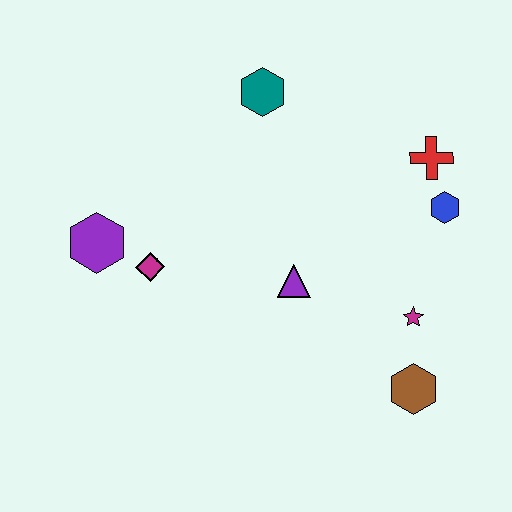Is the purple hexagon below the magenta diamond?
No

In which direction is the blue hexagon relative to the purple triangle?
The blue hexagon is to the right of the purple triangle.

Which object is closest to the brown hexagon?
The magenta star is closest to the brown hexagon.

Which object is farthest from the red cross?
The purple hexagon is farthest from the red cross.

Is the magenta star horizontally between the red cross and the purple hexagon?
Yes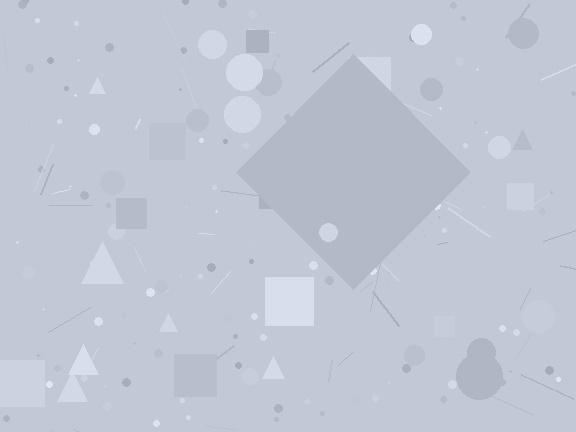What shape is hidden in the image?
A diamond is hidden in the image.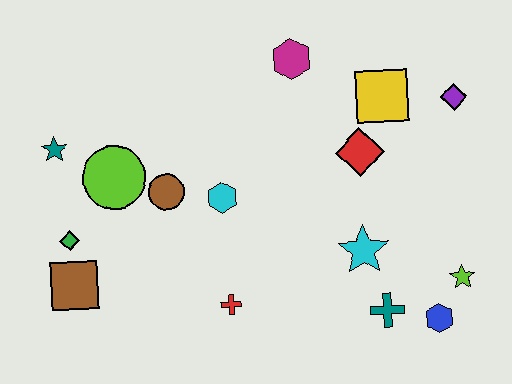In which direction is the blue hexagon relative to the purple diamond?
The blue hexagon is below the purple diamond.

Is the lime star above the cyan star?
No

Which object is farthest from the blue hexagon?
The teal star is farthest from the blue hexagon.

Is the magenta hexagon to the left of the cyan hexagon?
No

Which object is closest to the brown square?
The green diamond is closest to the brown square.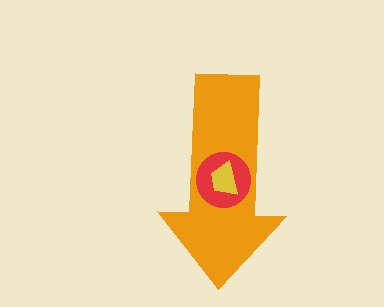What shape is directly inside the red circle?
The yellow trapezoid.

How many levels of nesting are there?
3.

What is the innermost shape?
The yellow trapezoid.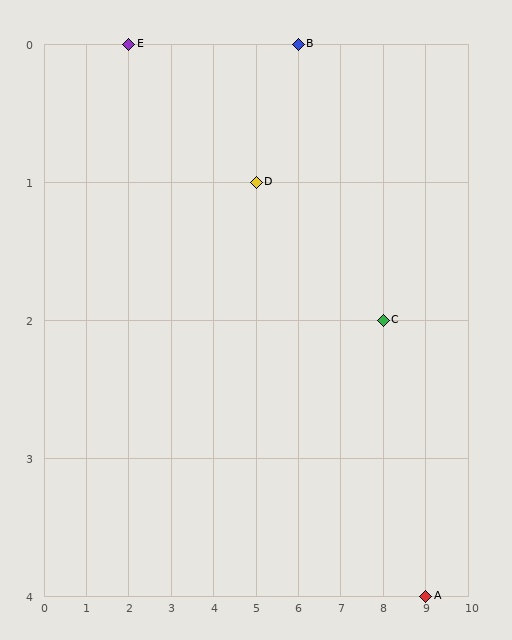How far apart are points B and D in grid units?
Points B and D are 1 column and 1 row apart (about 1.4 grid units diagonally).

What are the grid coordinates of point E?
Point E is at grid coordinates (2, 0).